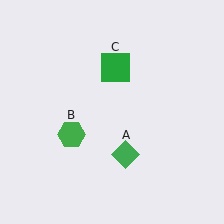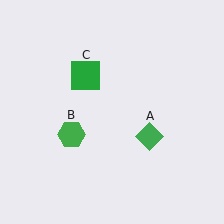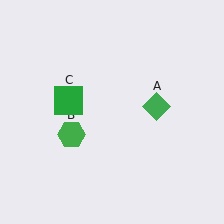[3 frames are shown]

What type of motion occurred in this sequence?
The green diamond (object A), green square (object C) rotated counterclockwise around the center of the scene.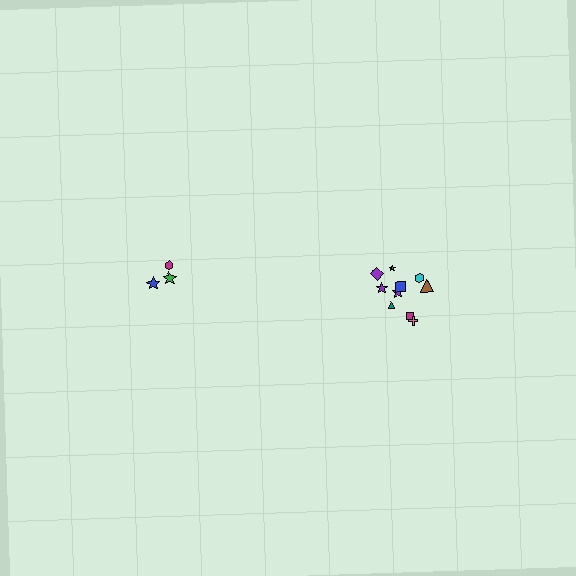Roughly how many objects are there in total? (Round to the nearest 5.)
Roughly 15 objects in total.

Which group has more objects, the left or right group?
The right group.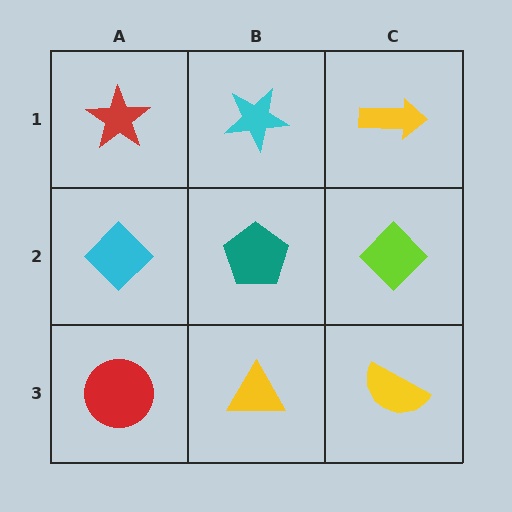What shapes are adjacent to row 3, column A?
A cyan diamond (row 2, column A), a yellow triangle (row 3, column B).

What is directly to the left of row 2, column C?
A teal pentagon.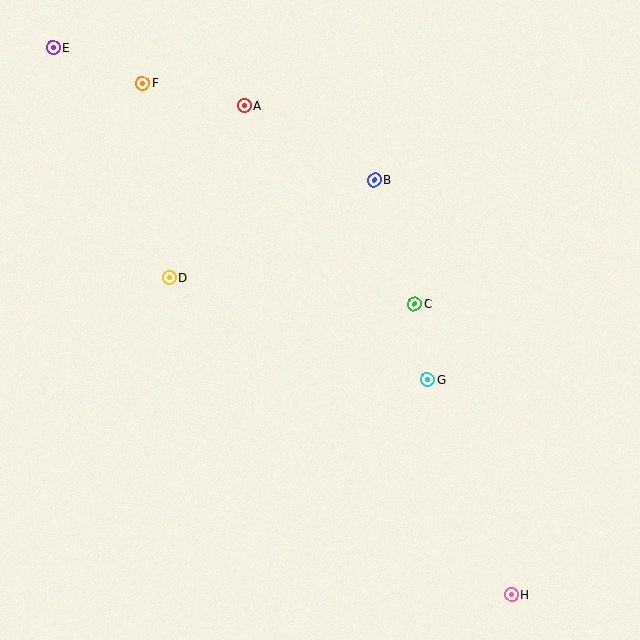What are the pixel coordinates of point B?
Point B is at (374, 180).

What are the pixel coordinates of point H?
Point H is at (512, 595).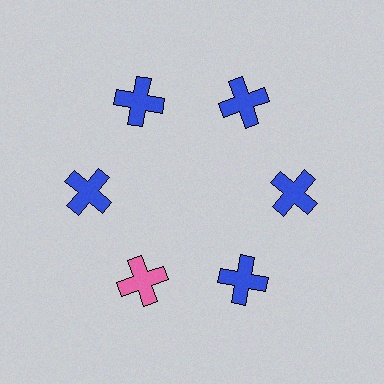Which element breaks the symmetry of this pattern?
The pink cross at roughly the 7 o'clock position breaks the symmetry. All other shapes are blue crosses.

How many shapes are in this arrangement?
There are 6 shapes arranged in a ring pattern.